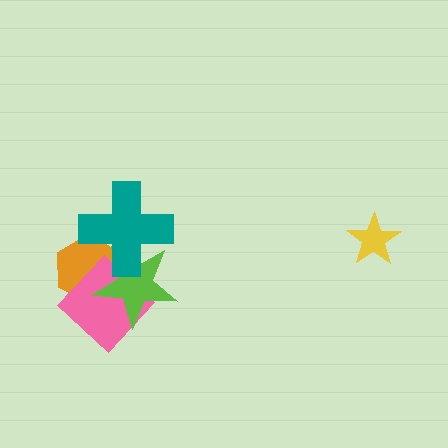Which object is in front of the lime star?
The teal cross is in front of the lime star.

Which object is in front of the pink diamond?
The lime star is in front of the pink diamond.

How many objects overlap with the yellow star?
0 objects overlap with the yellow star.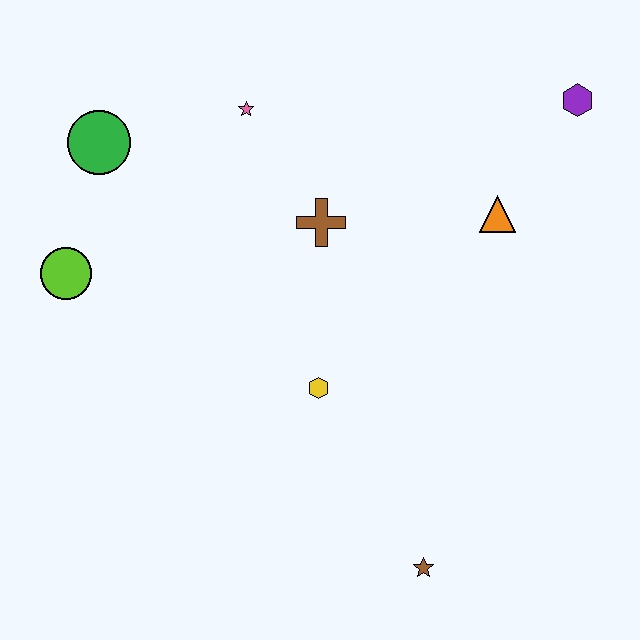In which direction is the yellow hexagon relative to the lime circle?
The yellow hexagon is to the right of the lime circle.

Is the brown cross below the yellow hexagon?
No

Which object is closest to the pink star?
The brown cross is closest to the pink star.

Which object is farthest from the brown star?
The green circle is farthest from the brown star.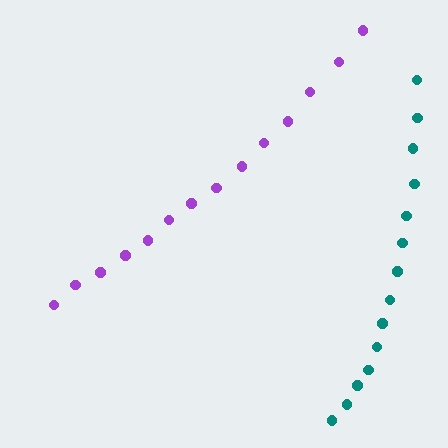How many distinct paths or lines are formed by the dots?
There are 2 distinct paths.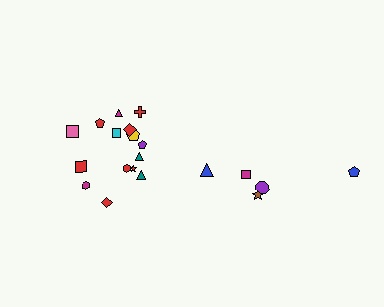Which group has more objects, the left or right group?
The left group.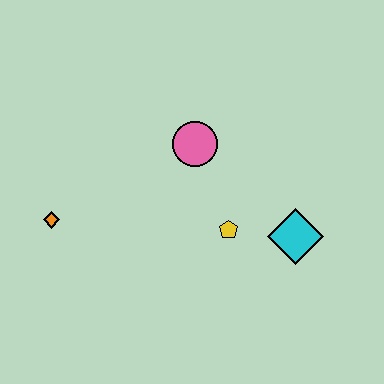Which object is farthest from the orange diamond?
The cyan diamond is farthest from the orange diamond.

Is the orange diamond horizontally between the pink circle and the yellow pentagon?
No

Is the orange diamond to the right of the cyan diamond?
No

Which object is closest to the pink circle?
The yellow pentagon is closest to the pink circle.